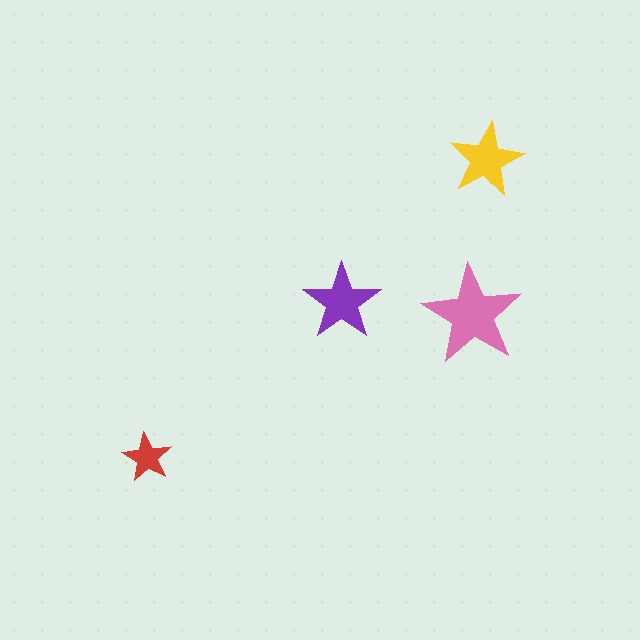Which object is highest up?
The yellow star is topmost.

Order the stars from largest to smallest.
the pink one, the purple one, the yellow one, the red one.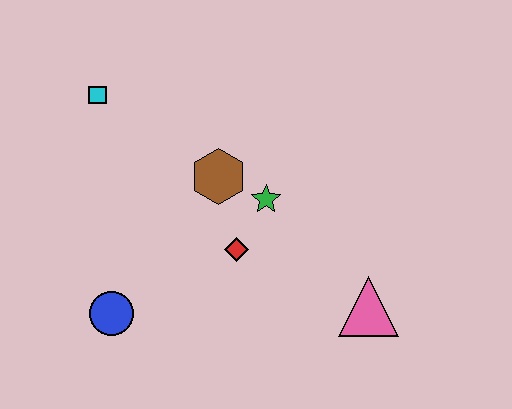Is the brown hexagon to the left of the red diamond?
Yes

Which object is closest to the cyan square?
The brown hexagon is closest to the cyan square.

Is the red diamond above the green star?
No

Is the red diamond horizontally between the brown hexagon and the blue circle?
No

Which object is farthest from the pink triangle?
The cyan square is farthest from the pink triangle.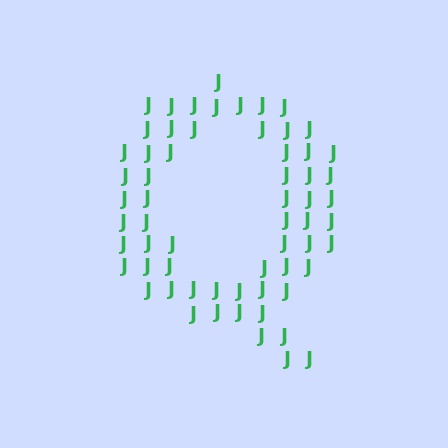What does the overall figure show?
The overall figure shows the letter Q.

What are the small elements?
The small elements are letter J's.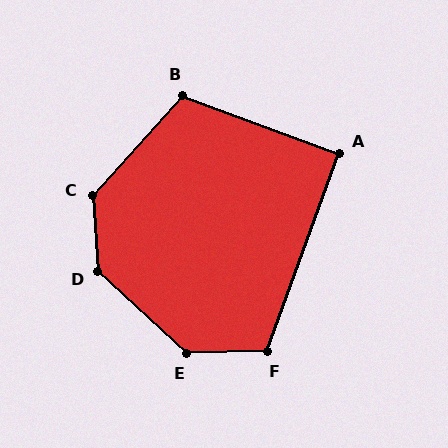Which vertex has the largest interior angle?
D, at approximately 137 degrees.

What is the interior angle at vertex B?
Approximately 112 degrees (obtuse).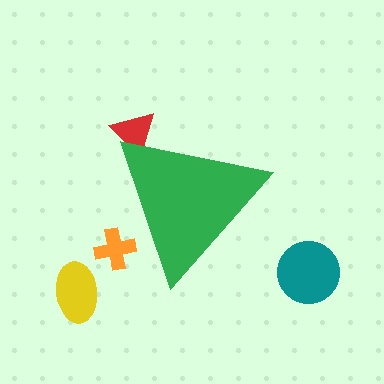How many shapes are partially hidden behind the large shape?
2 shapes are partially hidden.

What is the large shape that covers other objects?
A green triangle.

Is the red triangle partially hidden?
Yes, the red triangle is partially hidden behind the green triangle.